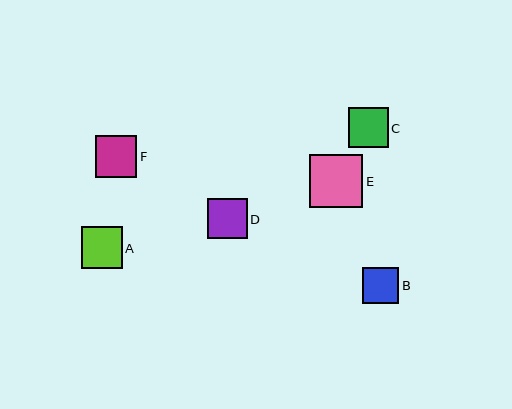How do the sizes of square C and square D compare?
Square C and square D are approximately the same size.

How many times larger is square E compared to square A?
Square E is approximately 1.3 times the size of square A.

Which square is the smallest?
Square B is the smallest with a size of approximately 36 pixels.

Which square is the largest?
Square E is the largest with a size of approximately 53 pixels.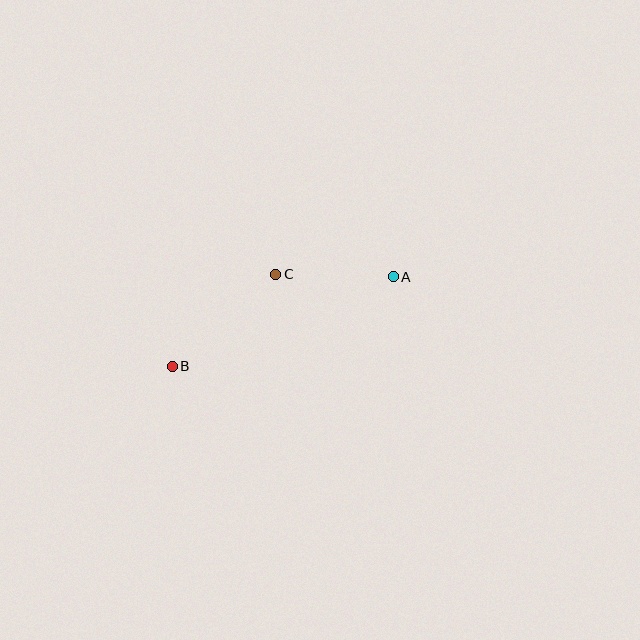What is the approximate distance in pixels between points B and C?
The distance between B and C is approximately 139 pixels.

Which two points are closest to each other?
Points A and C are closest to each other.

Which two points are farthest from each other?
Points A and B are farthest from each other.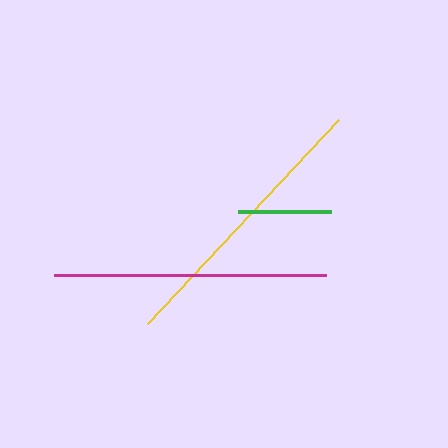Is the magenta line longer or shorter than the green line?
The magenta line is longer than the green line.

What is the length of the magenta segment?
The magenta segment is approximately 272 pixels long.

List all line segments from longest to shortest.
From longest to shortest: yellow, magenta, green.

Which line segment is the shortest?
The green line is the shortest at approximately 93 pixels.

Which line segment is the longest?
The yellow line is the longest at approximately 279 pixels.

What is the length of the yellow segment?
The yellow segment is approximately 279 pixels long.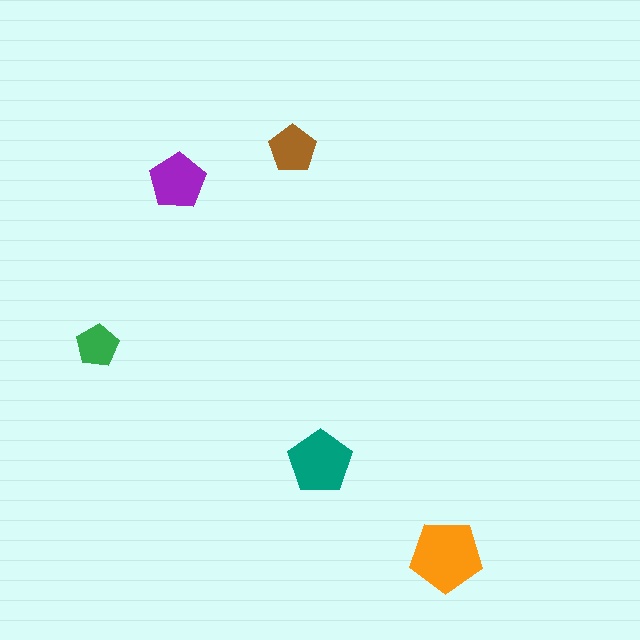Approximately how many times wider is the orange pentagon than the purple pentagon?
About 1.5 times wider.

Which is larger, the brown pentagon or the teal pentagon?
The teal one.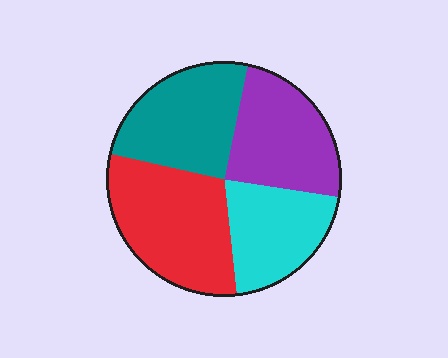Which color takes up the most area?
Red, at roughly 30%.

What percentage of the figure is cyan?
Cyan takes up between a sixth and a third of the figure.